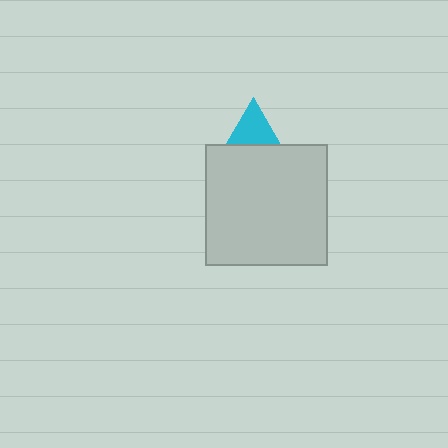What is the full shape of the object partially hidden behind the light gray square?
The partially hidden object is a cyan triangle.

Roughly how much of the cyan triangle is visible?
A small part of it is visible (roughly 37%).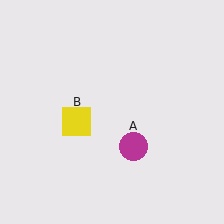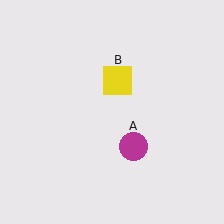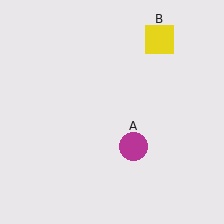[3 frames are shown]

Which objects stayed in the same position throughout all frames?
Magenta circle (object A) remained stationary.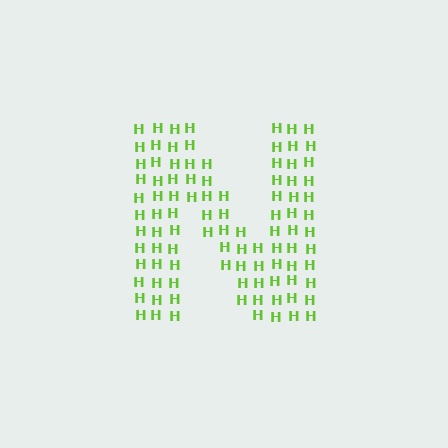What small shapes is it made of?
It is made of small letter H's.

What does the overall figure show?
The overall figure shows the letter N.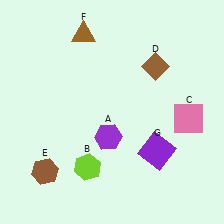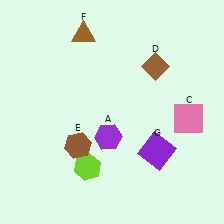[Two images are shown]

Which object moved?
The brown hexagon (E) moved right.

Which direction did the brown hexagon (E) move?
The brown hexagon (E) moved right.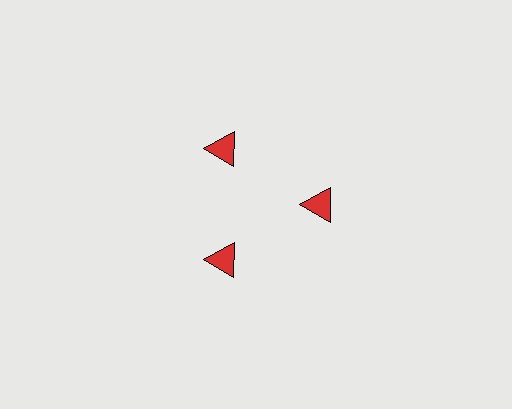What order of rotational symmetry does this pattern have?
This pattern has 3-fold rotational symmetry.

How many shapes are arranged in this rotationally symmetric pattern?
There are 3 shapes, arranged in 3 groups of 1.